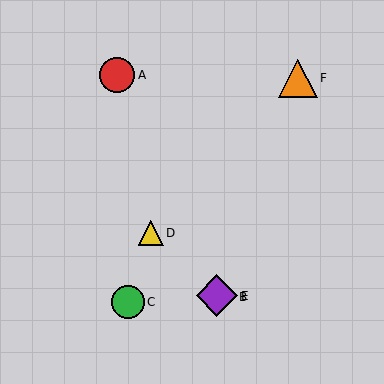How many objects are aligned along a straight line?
3 objects (A, B, E) are aligned along a straight line.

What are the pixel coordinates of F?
Object F is at (298, 79).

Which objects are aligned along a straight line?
Objects A, B, E are aligned along a straight line.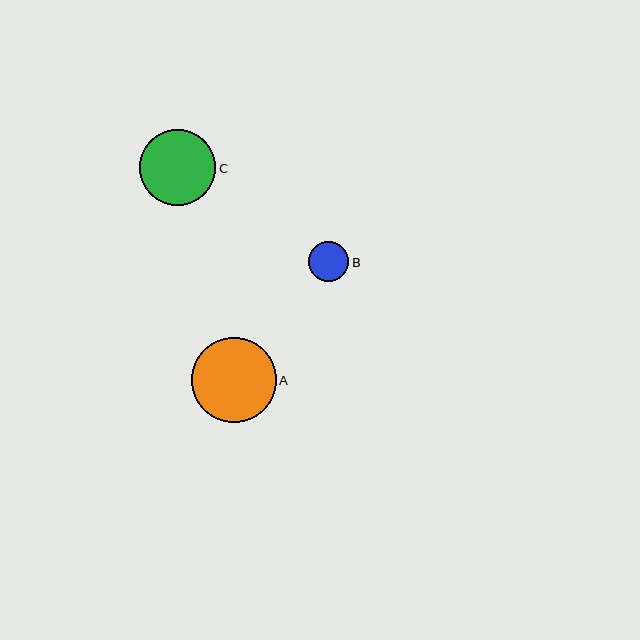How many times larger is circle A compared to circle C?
Circle A is approximately 1.1 times the size of circle C.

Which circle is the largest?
Circle A is the largest with a size of approximately 85 pixels.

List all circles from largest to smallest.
From largest to smallest: A, C, B.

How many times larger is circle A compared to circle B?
Circle A is approximately 2.1 times the size of circle B.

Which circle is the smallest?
Circle B is the smallest with a size of approximately 40 pixels.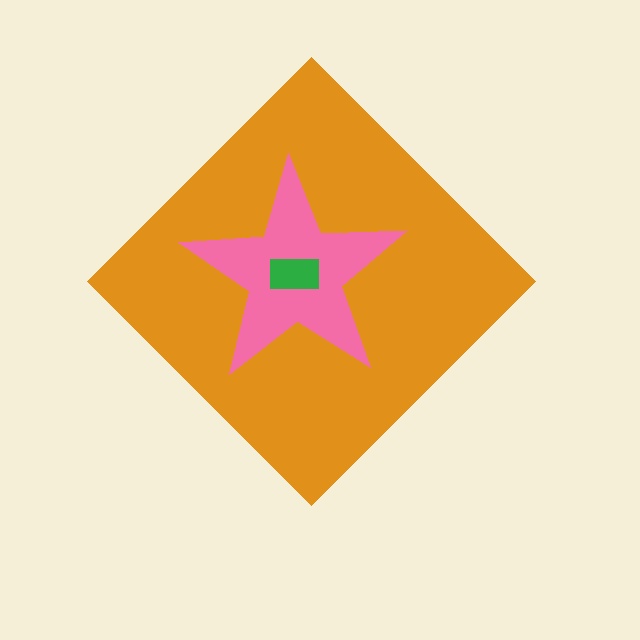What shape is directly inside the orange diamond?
The pink star.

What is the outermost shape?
The orange diamond.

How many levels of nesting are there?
3.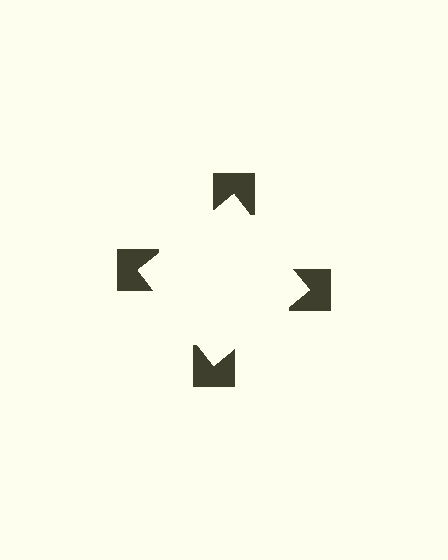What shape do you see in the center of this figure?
An illusory square — its edges are inferred from the aligned wedge cuts in the notched squares, not physically drawn.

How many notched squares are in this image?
There are 4 — one at each vertex of the illusory square.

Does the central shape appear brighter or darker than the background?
It typically appears slightly brighter than the background, even though no actual brightness change is drawn.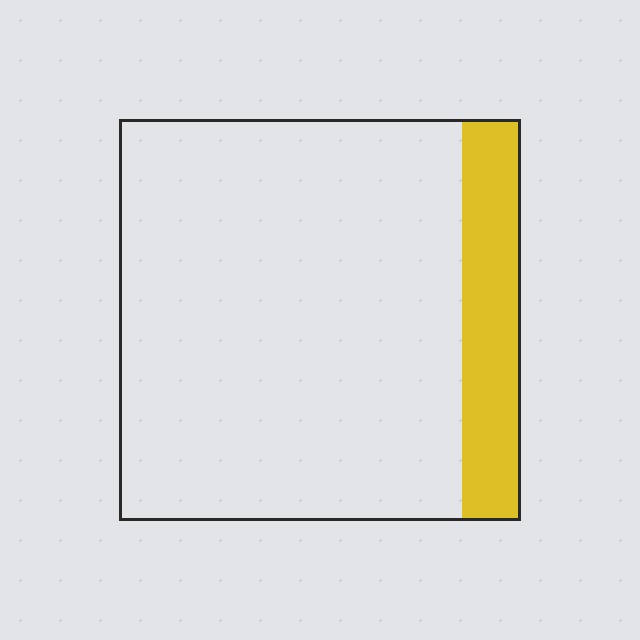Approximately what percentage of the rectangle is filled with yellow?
Approximately 15%.